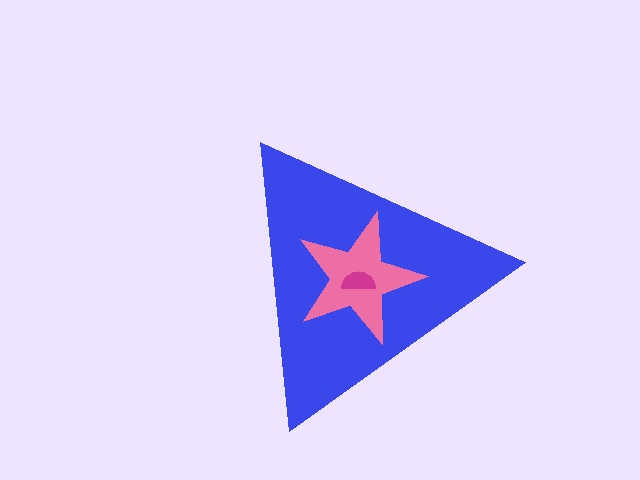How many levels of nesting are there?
3.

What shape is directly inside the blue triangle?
The pink star.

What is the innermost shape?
The magenta semicircle.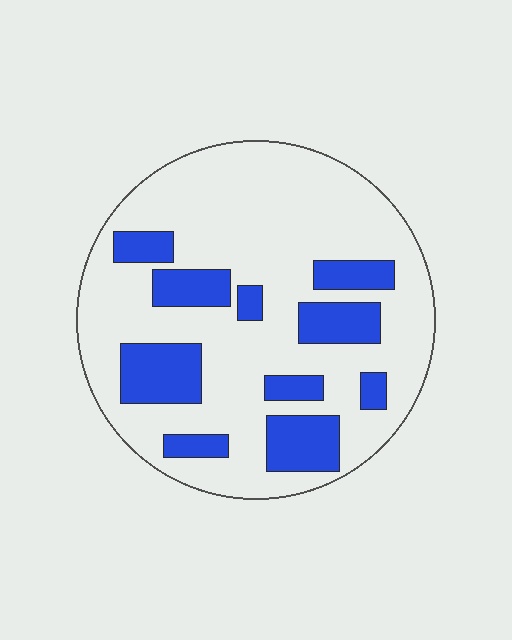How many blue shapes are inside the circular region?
10.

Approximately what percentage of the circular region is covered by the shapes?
Approximately 25%.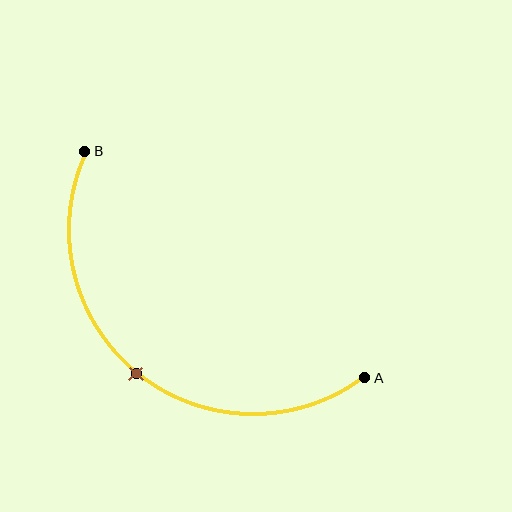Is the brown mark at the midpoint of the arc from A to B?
Yes. The brown mark lies on the arc at equal arc-length from both A and B — it is the arc midpoint.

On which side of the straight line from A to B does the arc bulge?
The arc bulges below and to the left of the straight line connecting A and B.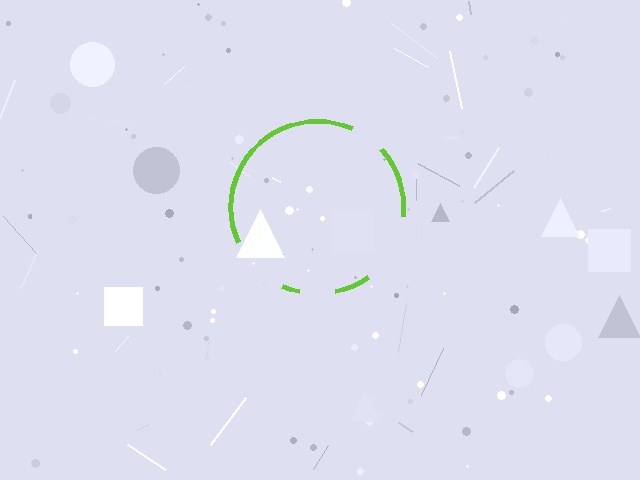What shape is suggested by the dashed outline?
The dashed outline suggests a circle.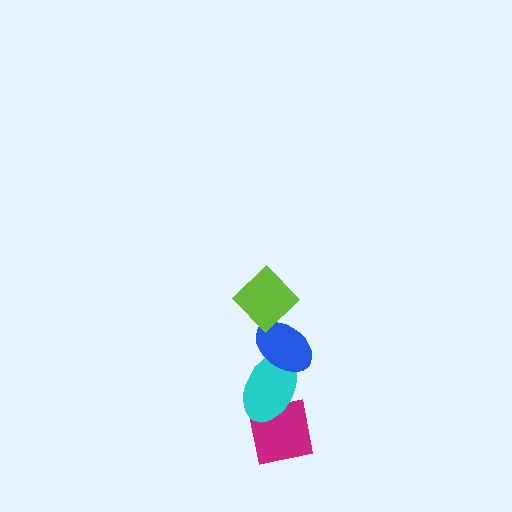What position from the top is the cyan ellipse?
The cyan ellipse is 3rd from the top.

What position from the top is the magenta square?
The magenta square is 4th from the top.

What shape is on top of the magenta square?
The cyan ellipse is on top of the magenta square.